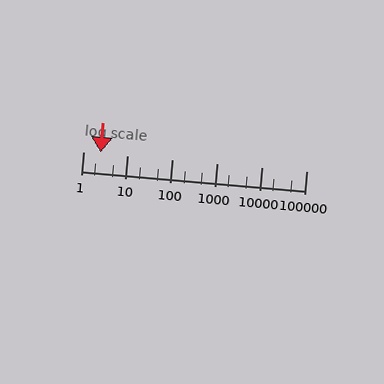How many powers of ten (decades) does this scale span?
The scale spans 5 decades, from 1 to 100000.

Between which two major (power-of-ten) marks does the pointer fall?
The pointer is between 1 and 10.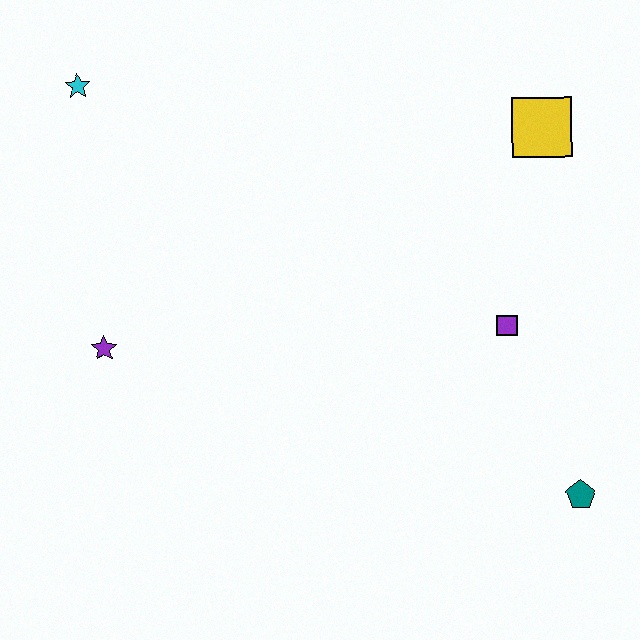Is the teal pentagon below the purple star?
Yes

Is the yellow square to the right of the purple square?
Yes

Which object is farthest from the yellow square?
The purple star is farthest from the yellow square.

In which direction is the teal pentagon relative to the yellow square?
The teal pentagon is below the yellow square.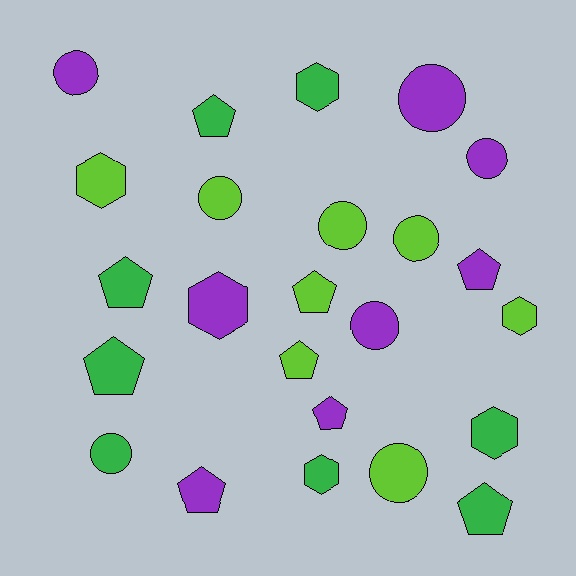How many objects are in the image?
There are 24 objects.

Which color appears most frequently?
Purple, with 8 objects.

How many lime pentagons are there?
There are 2 lime pentagons.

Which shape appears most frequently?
Circle, with 9 objects.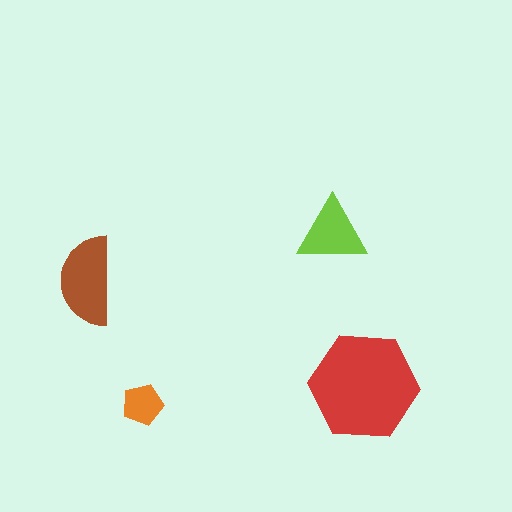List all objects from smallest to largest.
The orange pentagon, the lime triangle, the brown semicircle, the red hexagon.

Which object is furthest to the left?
The brown semicircle is leftmost.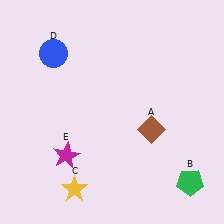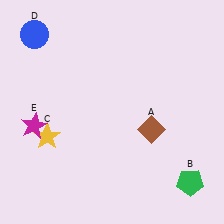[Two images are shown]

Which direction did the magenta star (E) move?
The magenta star (E) moved left.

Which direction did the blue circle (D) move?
The blue circle (D) moved up.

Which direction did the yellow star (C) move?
The yellow star (C) moved up.